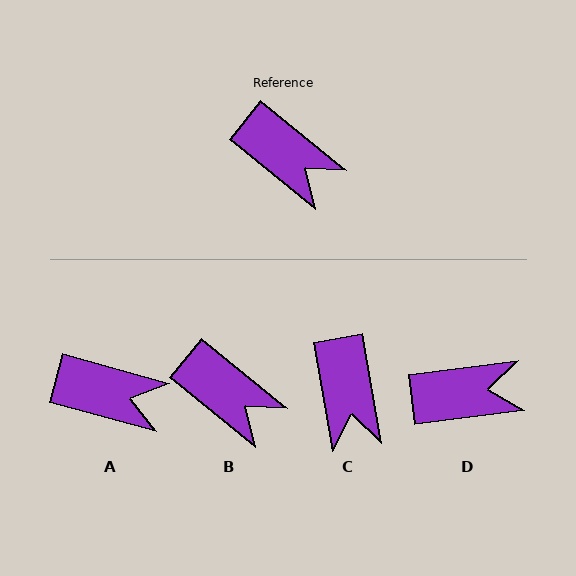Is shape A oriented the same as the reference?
No, it is off by about 24 degrees.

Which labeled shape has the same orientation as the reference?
B.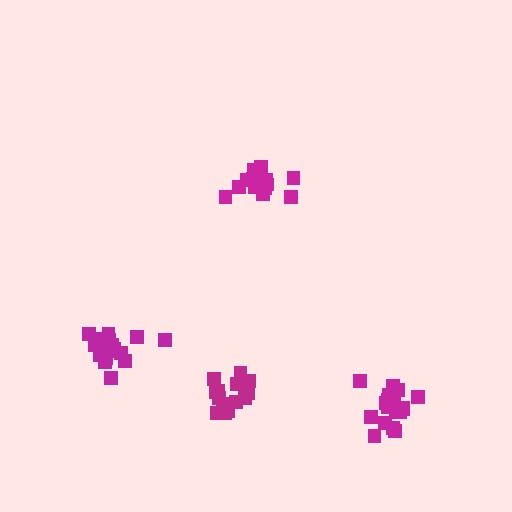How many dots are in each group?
Group 1: 14 dots, Group 2: 14 dots, Group 3: 18 dots, Group 4: 19 dots (65 total).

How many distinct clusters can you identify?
There are 4 distinct clusters.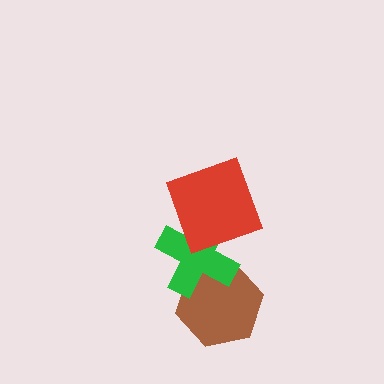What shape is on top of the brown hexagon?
The green cross is on top of the brown hexagon.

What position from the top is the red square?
The red square is 1st from the top.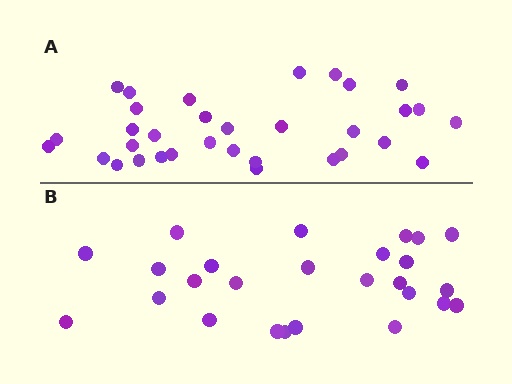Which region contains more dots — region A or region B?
Region A (the top region) has more dots.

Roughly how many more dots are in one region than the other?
Region A has roughly 8 or so more dots than region B.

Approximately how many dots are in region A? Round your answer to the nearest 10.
About 30 dots. (The exact count is 33, which rounds to 30.)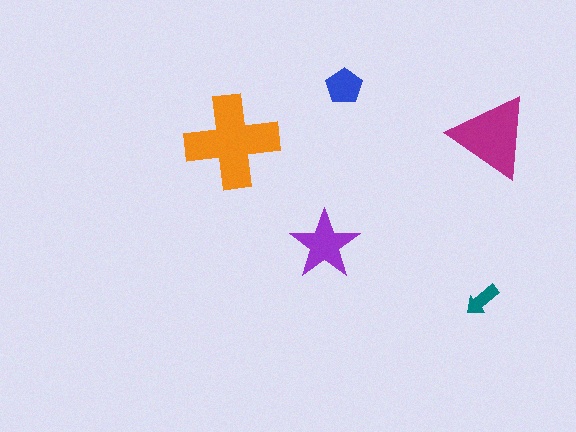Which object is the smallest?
The teal arrow.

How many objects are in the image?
There are 5 objects in the image.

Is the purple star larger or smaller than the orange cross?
Smaller.